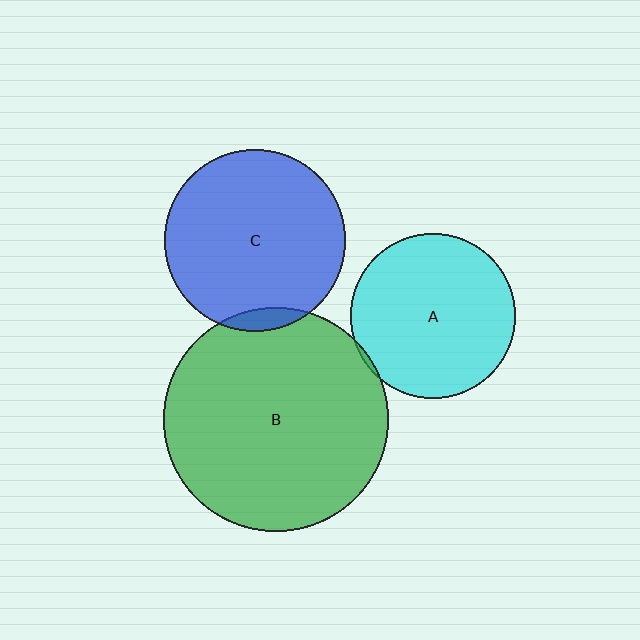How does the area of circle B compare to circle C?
Approximately 1.5 times.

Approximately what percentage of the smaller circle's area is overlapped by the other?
Approximately 5%.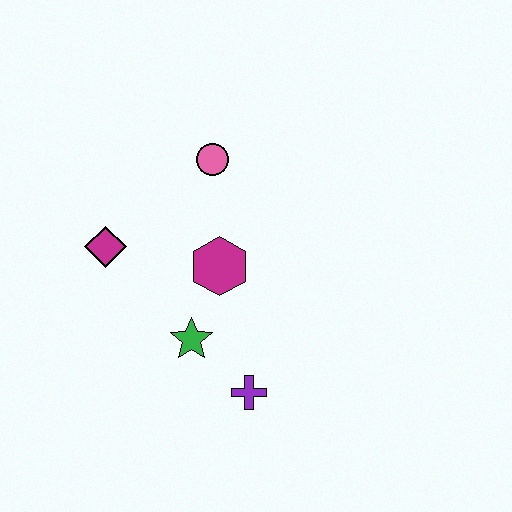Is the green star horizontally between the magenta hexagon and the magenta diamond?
Yes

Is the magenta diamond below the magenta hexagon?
No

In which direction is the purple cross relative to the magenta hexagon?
The purple cross is below the magenta hexagon.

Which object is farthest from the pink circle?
The purple cross is farthest from the pink circle.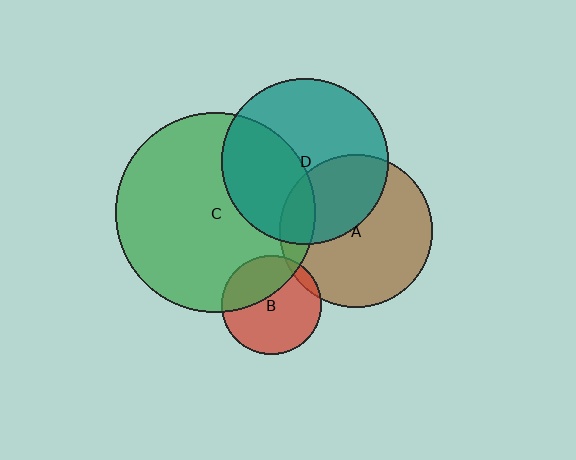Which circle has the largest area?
Circle C (green).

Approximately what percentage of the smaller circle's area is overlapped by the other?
Approximately 15%.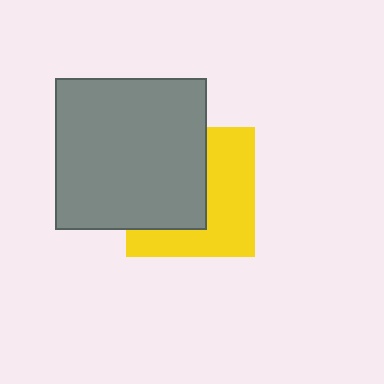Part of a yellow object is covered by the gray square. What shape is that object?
It is a square.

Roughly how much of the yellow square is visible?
About half of it is visible (roughly 51%).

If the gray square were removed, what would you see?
You would see the complete yellow square.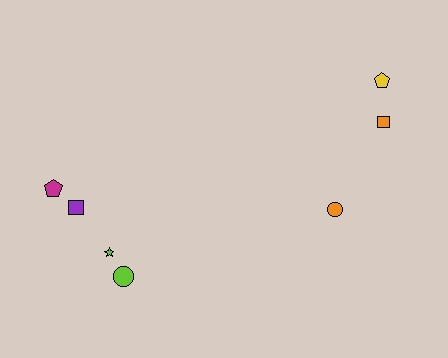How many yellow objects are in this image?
There is 1 yellow object.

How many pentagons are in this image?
There are 2 pentagons.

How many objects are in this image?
There are 7 objects.